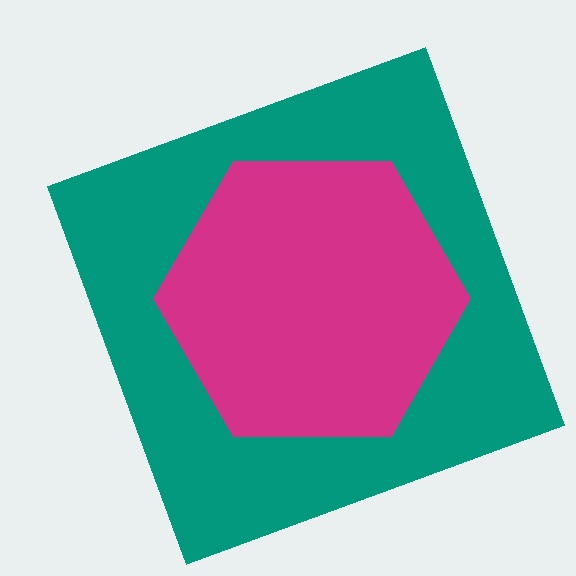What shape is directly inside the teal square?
The magenta hexagon.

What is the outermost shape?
The teal square.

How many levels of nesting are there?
2.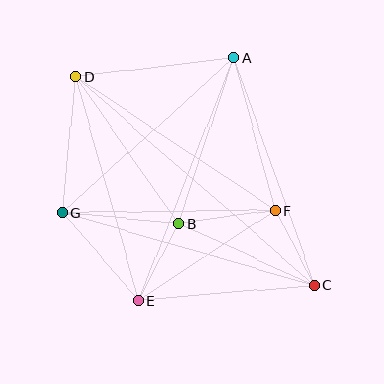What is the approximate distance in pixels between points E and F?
The distance between E and F is approximately 163 pixels.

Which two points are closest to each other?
Points C and F are closest to each other.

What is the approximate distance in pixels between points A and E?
The distance between A and E is approximately 261 pixels.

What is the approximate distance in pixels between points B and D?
The distance between B and D is approximately 179 pixels.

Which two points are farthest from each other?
Points C and D are farthest from each other.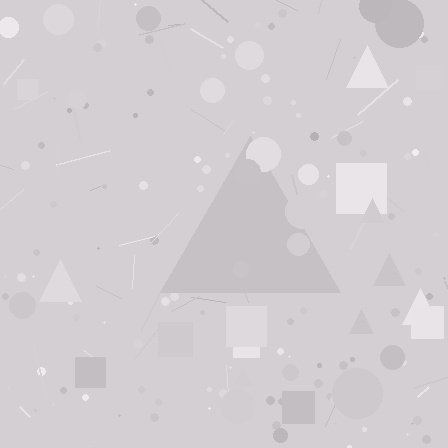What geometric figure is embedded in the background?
A triangle is embedded in the background.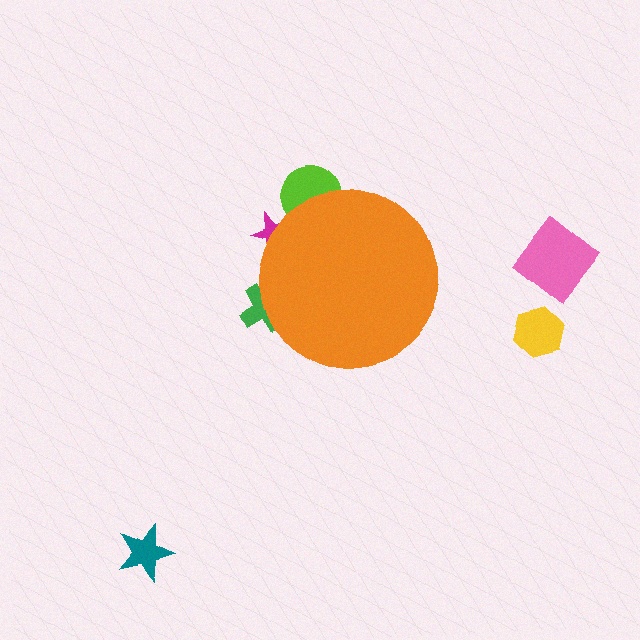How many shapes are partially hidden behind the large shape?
3 shapes are partially hidden.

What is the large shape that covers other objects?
An orange circle.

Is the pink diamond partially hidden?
No, the pink diamond is fully visible.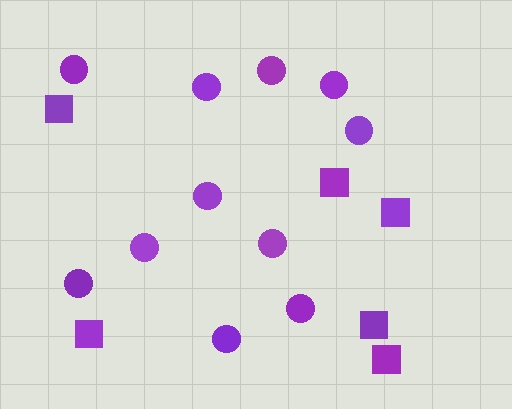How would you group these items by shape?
There are 2 groups: one group of circles (11) and one group of squares (6).